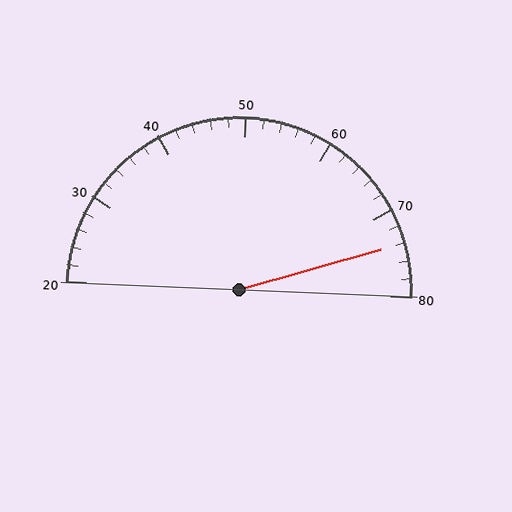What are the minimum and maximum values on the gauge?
The gauge ranges from 20 to 80.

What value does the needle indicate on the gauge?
The needle indicates approximately 74.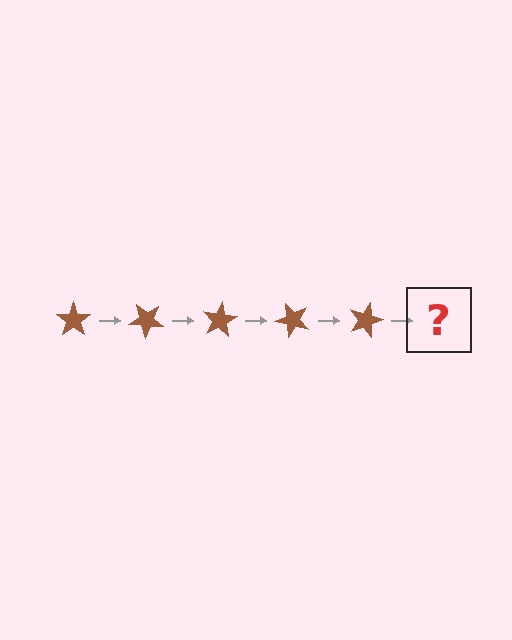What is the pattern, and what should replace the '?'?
The pattern is that the star rotates 40 degrees each step. The '?' should be a brown star rotated 200 degrees.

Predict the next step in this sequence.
The next step is a brown star rotated 200 degrees.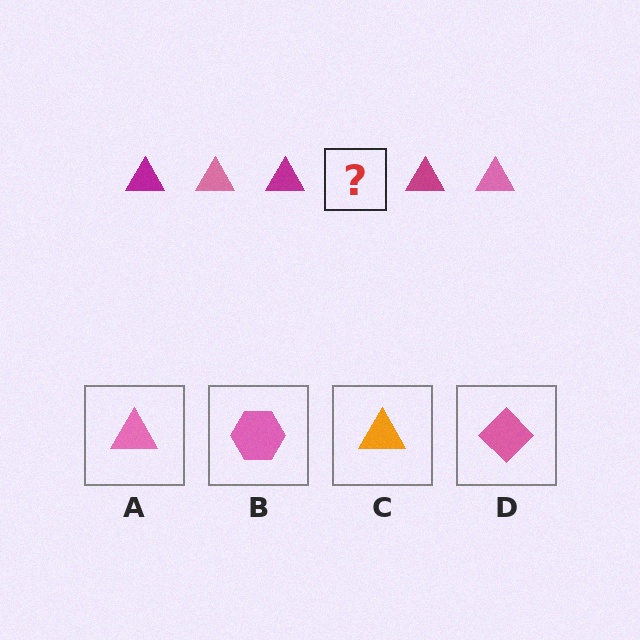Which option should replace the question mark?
Option A.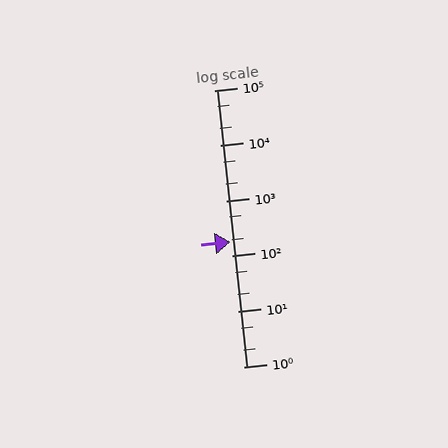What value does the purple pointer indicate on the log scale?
The pointer indicates approximately 180.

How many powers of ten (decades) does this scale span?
The scale spans 5 decades, from 1 to 100000.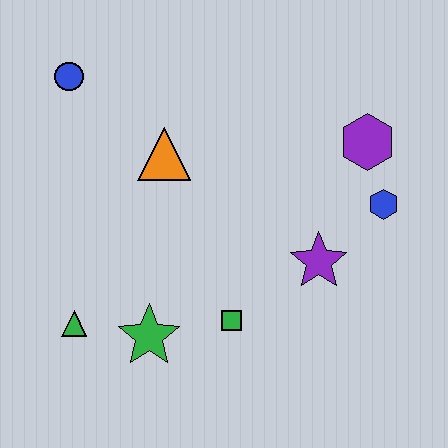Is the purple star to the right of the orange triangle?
Yes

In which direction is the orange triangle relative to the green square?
The orange triangle is above the green square.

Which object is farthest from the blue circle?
The blue hexagon is farthest from the blue circle.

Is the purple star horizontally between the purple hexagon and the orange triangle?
Yes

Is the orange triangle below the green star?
No